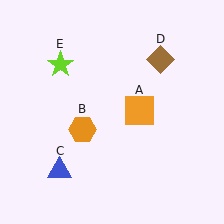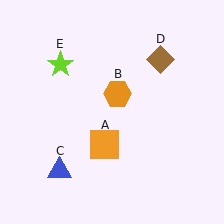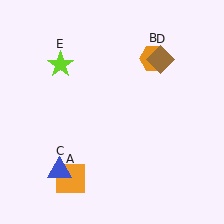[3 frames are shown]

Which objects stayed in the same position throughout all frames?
Blue triangle (object C) and brown diamond (object D) and lime star (object E) remained stationary.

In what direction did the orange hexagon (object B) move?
The orange hexagon (object B) moved up and to the right.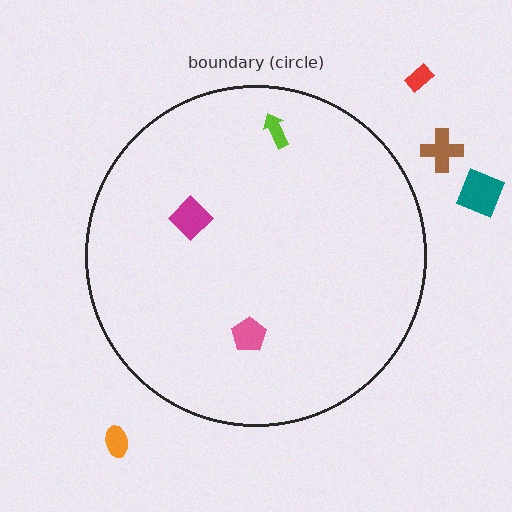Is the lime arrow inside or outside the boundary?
Inside.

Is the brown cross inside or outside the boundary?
Outside.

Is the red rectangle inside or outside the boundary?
Outside.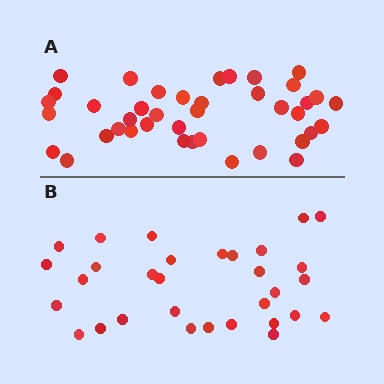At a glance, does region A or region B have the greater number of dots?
Region A (the top region) has more dots.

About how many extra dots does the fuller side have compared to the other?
Region A has roughly 8 or so more dots than region B.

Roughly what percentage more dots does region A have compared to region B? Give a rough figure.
About 30% more.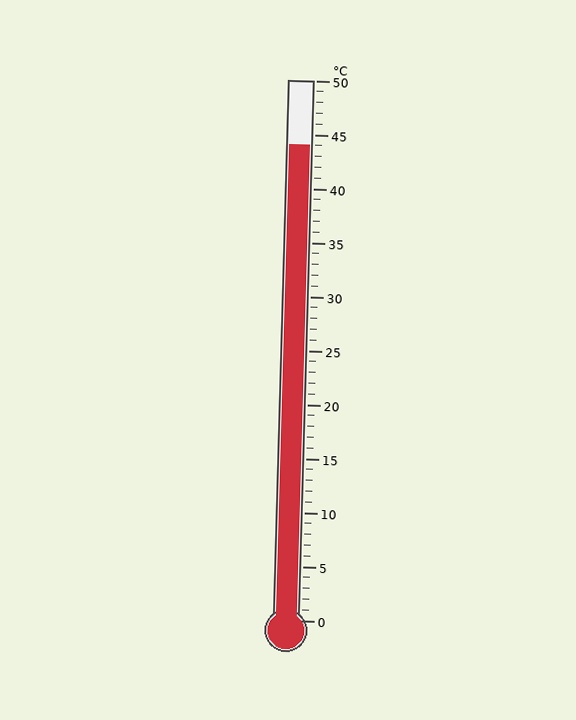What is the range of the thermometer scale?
The thermometer scale ranges from 0°C to 50°C.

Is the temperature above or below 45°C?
The temperature is below 45°C.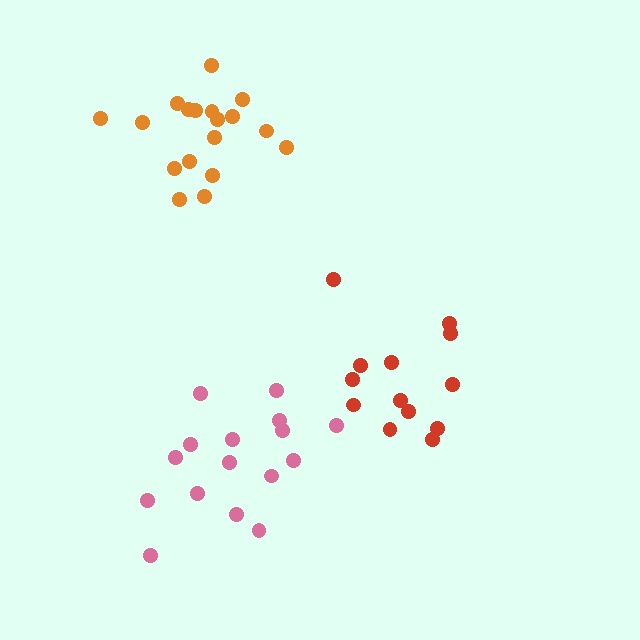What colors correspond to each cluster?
The clusters are colored: red, pink, orange.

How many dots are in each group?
Group 1: 13 dots, Group 2: 16 dots, Group 3: 18 dots (47 total).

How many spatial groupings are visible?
There are 3 spatial groupings.